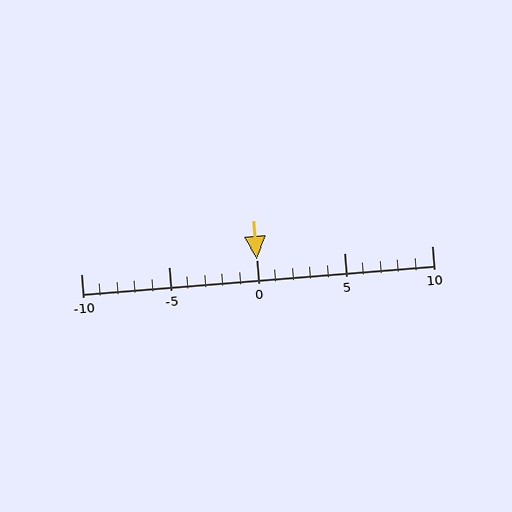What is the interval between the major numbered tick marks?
The major tick marks are spaced 5 units apart.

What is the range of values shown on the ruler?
The ruler shows values from -10 to 10.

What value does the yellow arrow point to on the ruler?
The yellow arrow points to approximately 0.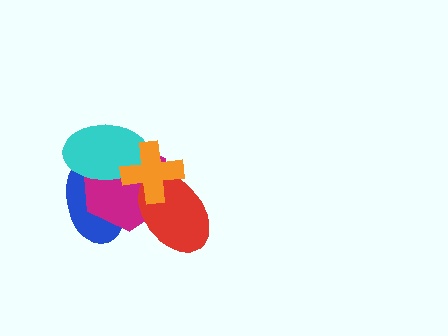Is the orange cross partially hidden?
No, no other shape covers it.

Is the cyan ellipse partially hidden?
Yes, it is partially covered by another shape.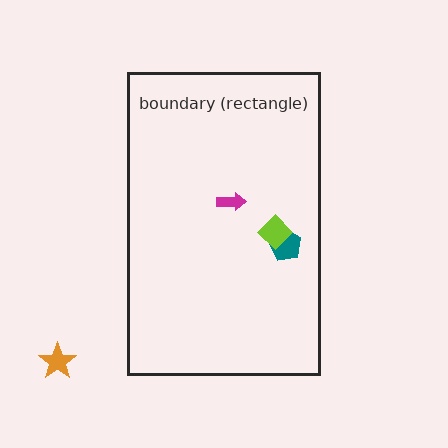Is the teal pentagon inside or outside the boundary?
Inside.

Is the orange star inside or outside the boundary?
Outside.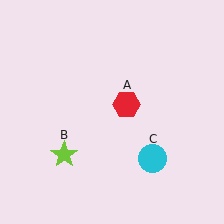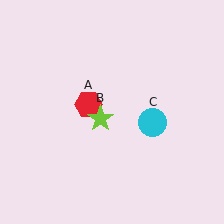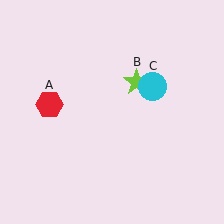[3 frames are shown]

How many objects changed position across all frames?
3 objects changed position: red hexagon (object A), lime star (object B), cyan circle (object C).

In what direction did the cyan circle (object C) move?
The cyan circle (object C) moved up.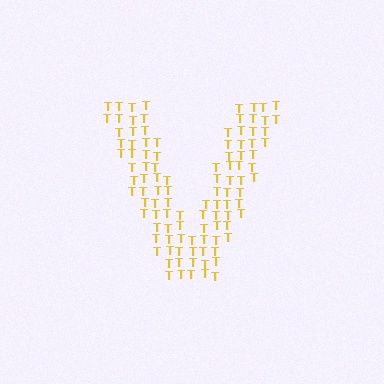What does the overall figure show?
The overall figure shows the letter V.